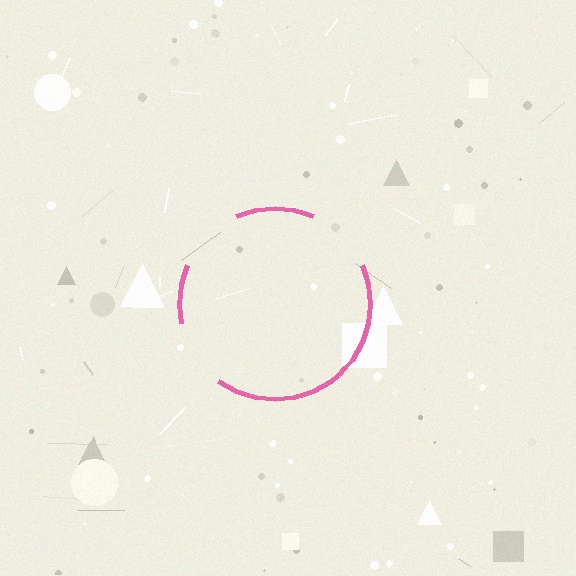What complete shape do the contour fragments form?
The contour fragments form a circle.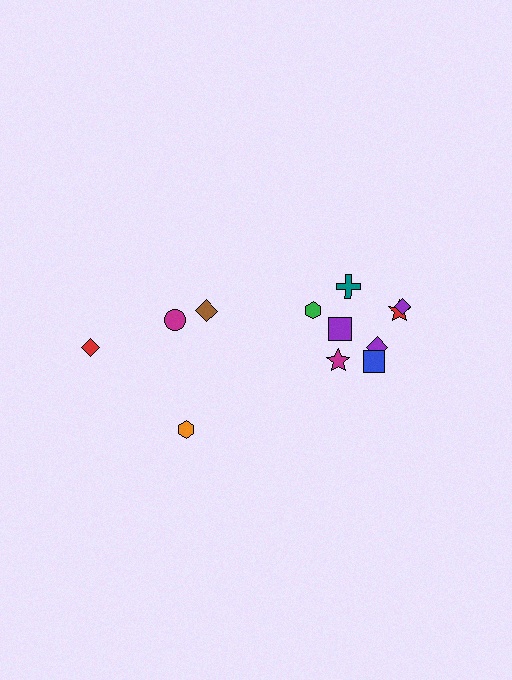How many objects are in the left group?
There are 4 objects.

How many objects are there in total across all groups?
There are 12 objects.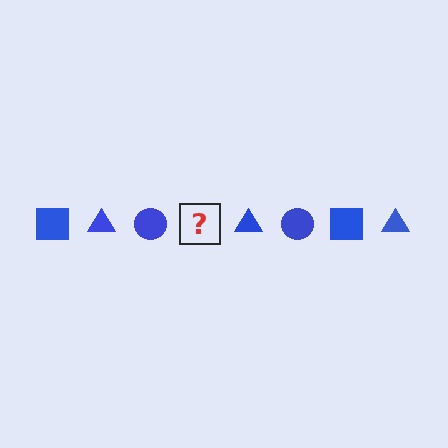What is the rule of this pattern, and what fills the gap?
The rule is that the pattern cycles through square, triangle, circle shapes in blue. The gap should be filled with a blue square.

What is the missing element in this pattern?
The missing element is a blue square.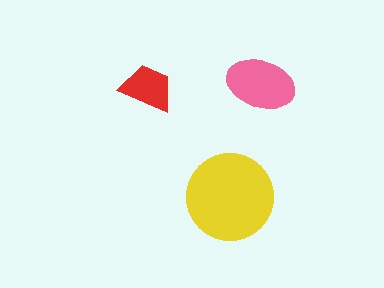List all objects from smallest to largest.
The red trapezoid, the pink ellipse, the yellow circle.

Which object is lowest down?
The yellow circle is bottommost.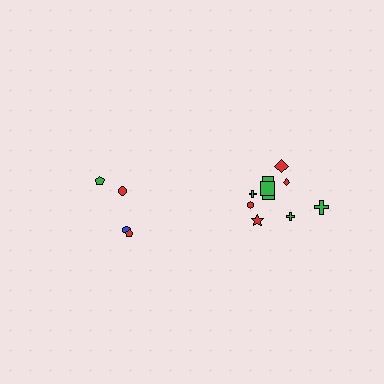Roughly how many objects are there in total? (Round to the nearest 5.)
Roughly 15 objects in total.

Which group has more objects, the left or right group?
The right group.